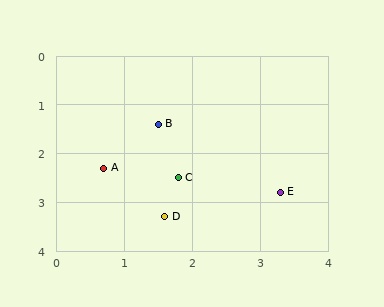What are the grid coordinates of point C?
Point C is at approximately (1.8, 2.5).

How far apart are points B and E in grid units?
Points B and E are about 2.3 grid units apart.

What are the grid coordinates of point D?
Point D is at approximately (1.6, 3.3).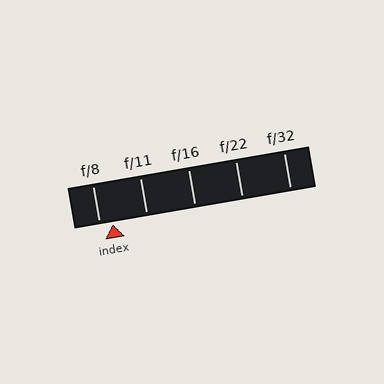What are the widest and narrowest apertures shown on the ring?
The widest aperture shown is f/8 and the narrowest is f/32.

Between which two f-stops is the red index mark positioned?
The index mark is between f/8 and f/11.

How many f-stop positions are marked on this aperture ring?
There are 5 f-stop positions marked.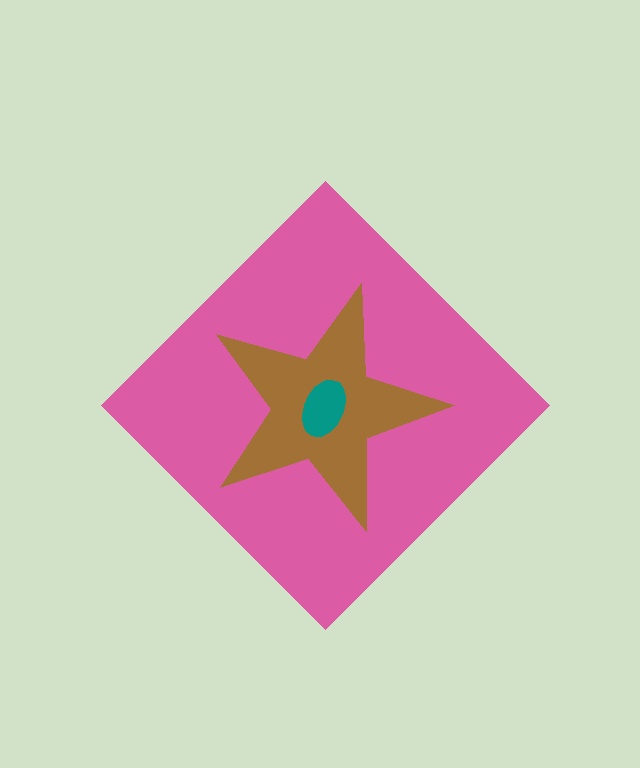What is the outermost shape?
The pink diamond.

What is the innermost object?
The teal ellipse.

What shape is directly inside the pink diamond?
The brown star.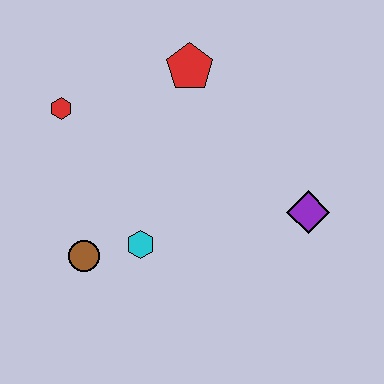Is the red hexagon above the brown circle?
Yes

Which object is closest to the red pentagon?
The red hexagon is closest to the red pentagon.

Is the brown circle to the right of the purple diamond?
No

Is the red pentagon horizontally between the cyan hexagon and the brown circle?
No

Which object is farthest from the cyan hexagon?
The red pentagon is farthest from the cyan hexagon.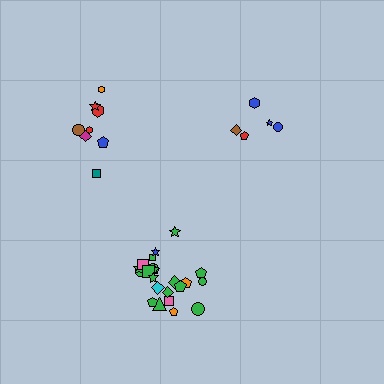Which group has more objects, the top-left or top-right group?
The top-left group.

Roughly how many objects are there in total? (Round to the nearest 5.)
Roughly 35 objects in total.